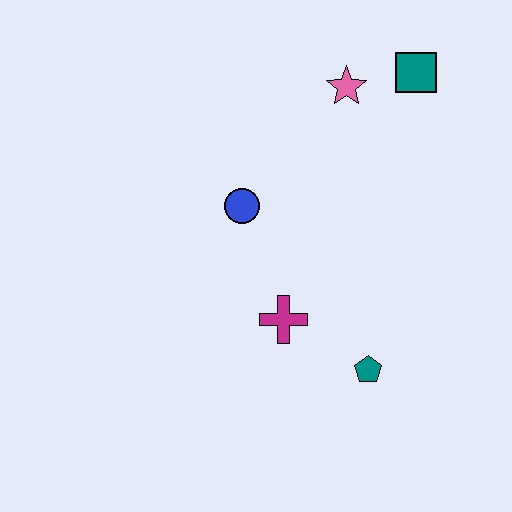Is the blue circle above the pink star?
No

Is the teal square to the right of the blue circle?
Yes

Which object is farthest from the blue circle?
The teal square is farthest from the blue circle.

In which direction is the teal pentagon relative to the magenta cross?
The teal pentagon is to the right of the magenta cross.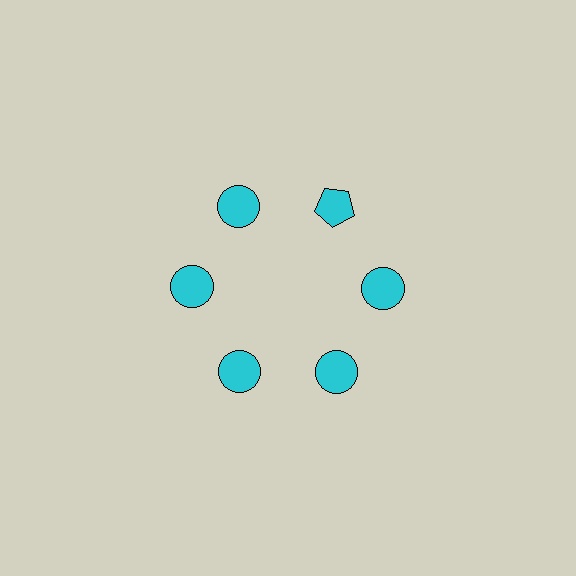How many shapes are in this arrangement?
There are 6 shapes arranged in a ring pattern.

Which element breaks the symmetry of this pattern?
The cyan pentagon at roughly the 1 o'clock position breaks the symmetry. All other shapes are cyan circles.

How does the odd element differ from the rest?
It has a different shape: pentagon instead of circle.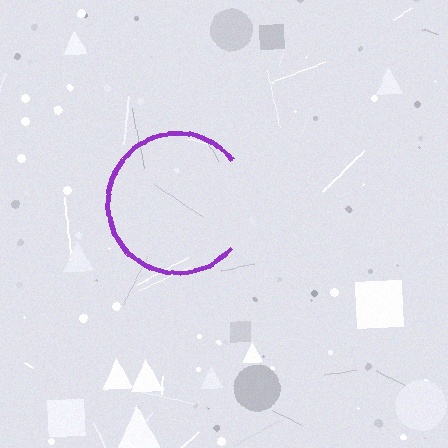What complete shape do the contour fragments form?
The contour fragments form a circle.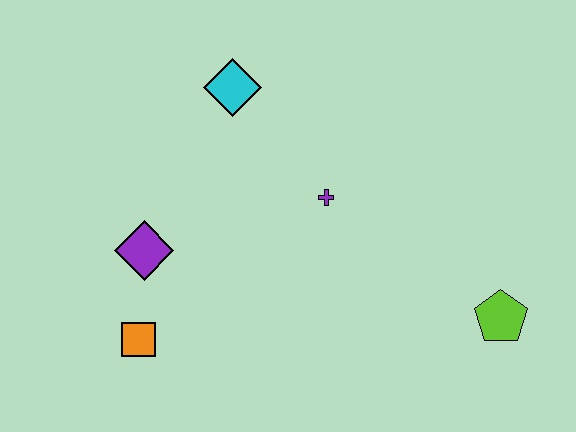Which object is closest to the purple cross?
The cyan diamond is closest to the purple cross.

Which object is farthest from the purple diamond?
The lime pentagon is farthest from the purple diamond.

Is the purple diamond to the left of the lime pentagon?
Yes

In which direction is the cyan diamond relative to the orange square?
The cyan diamond is above the orange square.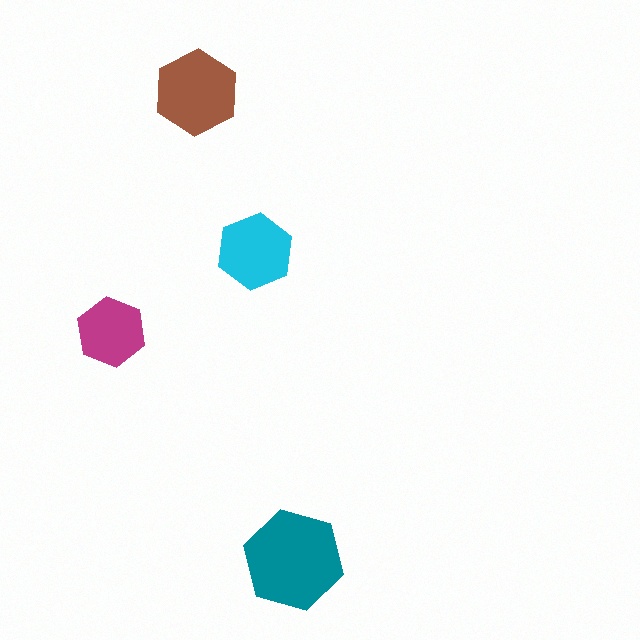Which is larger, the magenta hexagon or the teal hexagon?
The teal one.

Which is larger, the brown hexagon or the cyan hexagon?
The brown one.